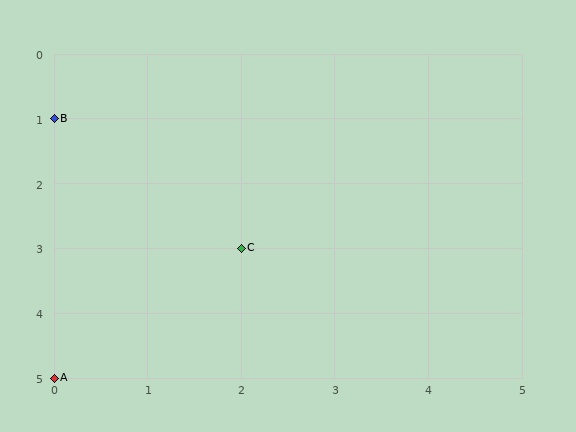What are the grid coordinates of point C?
Point C is at grid coordinates (2, 3).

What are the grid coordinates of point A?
Point A is at grid coordinates (0, 5).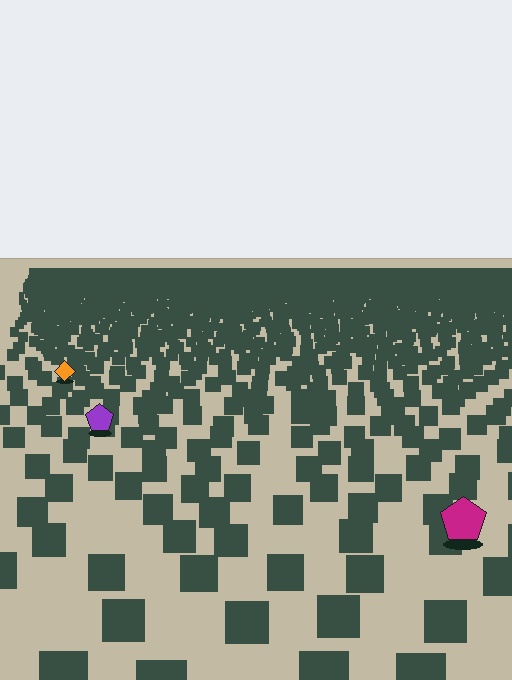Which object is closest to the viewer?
The magenta pentagon is closest. The texture marks near it are larger and more spread out.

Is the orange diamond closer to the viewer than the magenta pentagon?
No. The magenta pentagon is closer — you can tell from the texture gradient: the ground texture is coarser near it.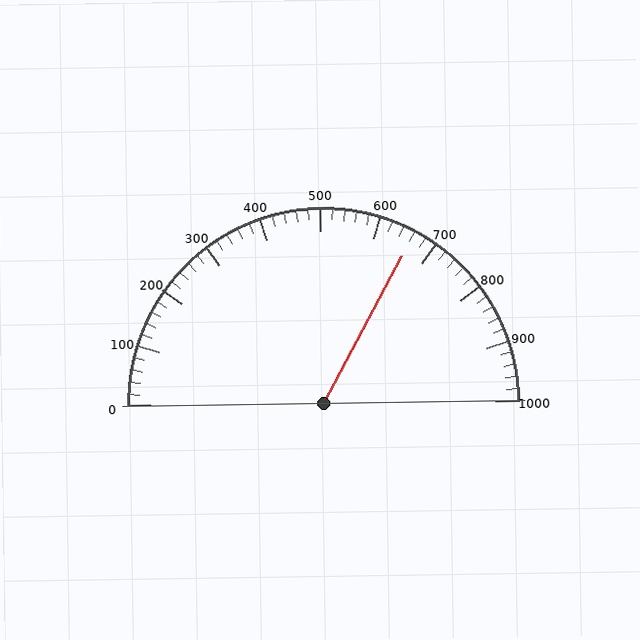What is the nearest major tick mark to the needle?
The nearest major tick mark is 700.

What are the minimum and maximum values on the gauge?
The gauge ranges from 0 to 1000.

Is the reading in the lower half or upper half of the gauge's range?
The reading is in the upper half of the range (0 to 1000).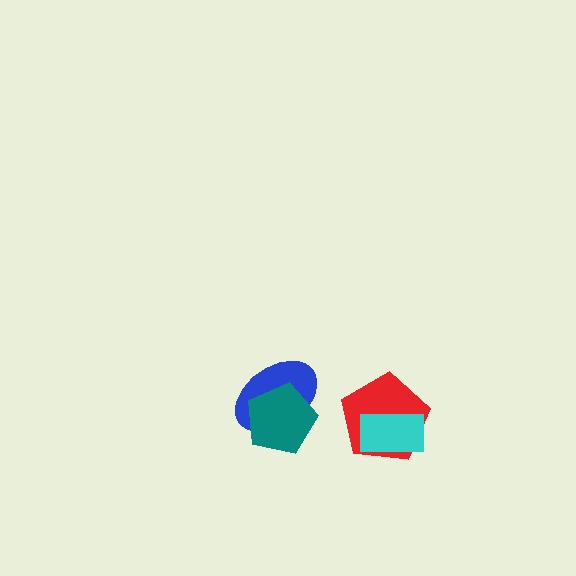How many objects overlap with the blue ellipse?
1 object overlaps with the blue ellipse.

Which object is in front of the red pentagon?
The cyan rectangle is in front of the red pentagon.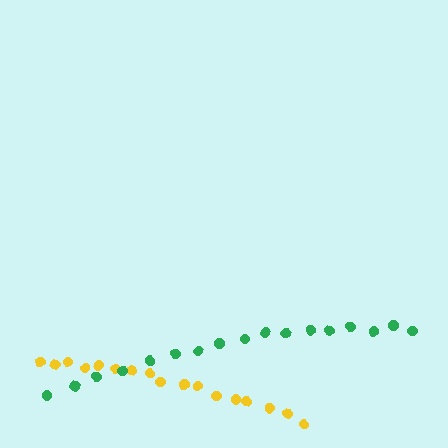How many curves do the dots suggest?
There are 2 distinct paths.